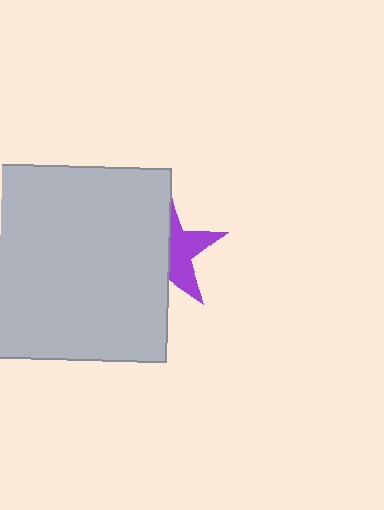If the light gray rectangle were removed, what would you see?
You would see the complete purple star.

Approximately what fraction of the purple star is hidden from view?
Roughly 56% of the purple star is hidden behind the light gray rectangle.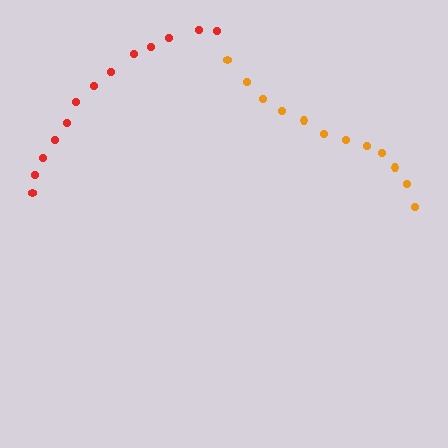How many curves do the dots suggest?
There are 2 distinct paths.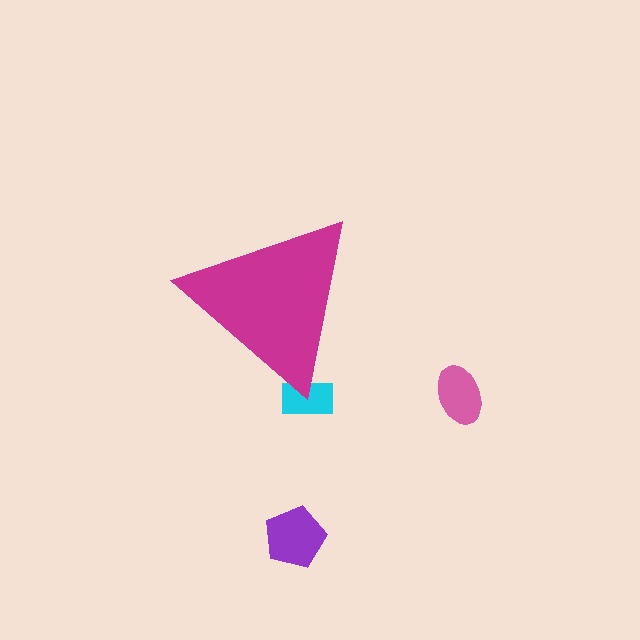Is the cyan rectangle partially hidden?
Yes, the cyan rectangle is partially hidden behind the magenta triangle.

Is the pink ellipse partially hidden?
No, the pink ellipse is fully visible.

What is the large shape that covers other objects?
A magenta triangle.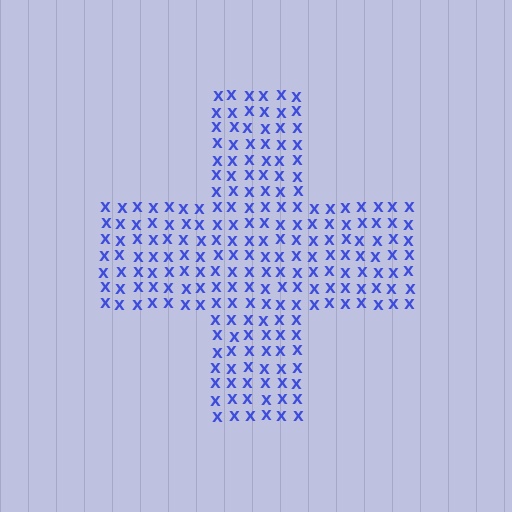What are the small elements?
The small elements are letter X's.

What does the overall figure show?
The overall figure shows a cross.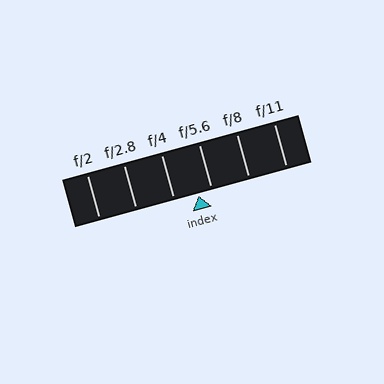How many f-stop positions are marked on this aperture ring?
There are 6 f-stop positions marked.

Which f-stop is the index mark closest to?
The index mark is closest to f/5.6.